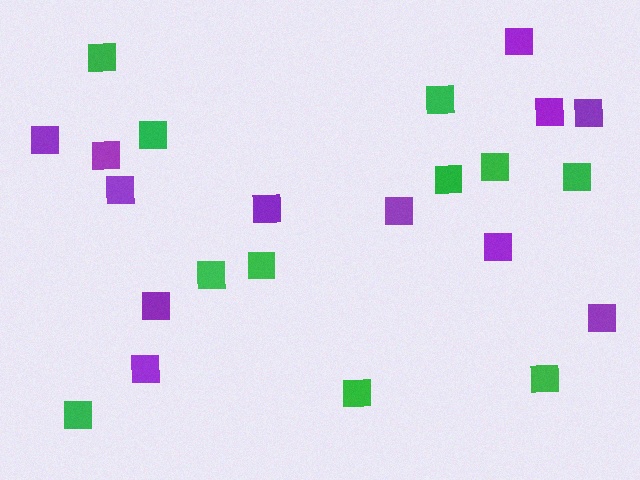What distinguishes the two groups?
There are 2 groups: one group of green squares (11) and one group of purple squares (12).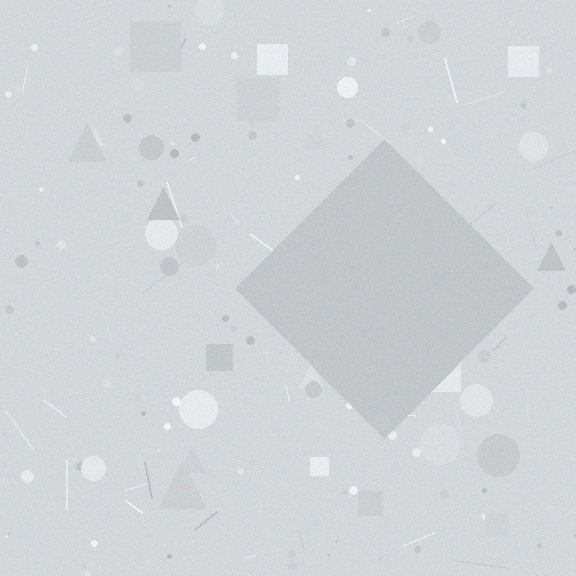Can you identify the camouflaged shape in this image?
The camouflaged shape is a diamond.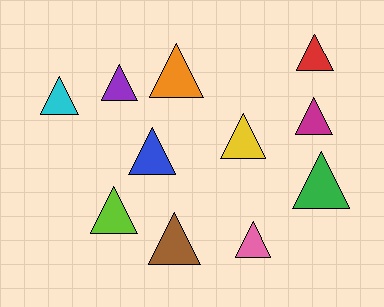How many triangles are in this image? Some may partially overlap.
There are 11 triangles.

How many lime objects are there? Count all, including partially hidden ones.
There is 1 lime object.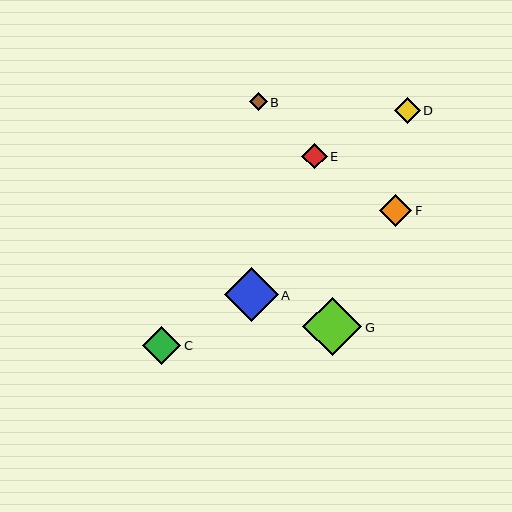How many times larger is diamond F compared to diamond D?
Diamond F is approximately 1.2 times the size of diamond D.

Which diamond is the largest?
Diamond G is the largest with a size of approximately 59 pixels.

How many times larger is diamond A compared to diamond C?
Diamond A is approximately 1.4 times the size of diamond C.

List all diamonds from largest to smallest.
From largest to smallest: G, A, C, F, D, E, B.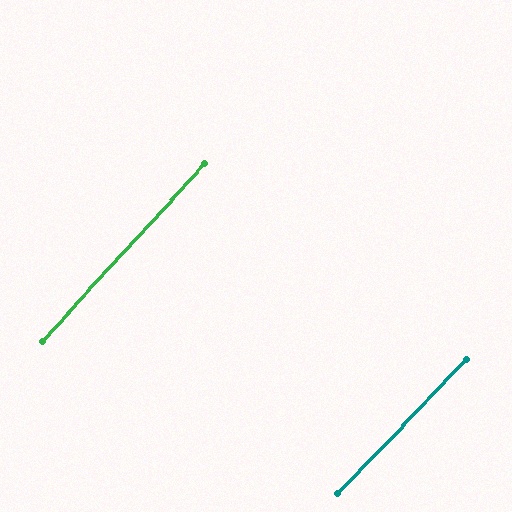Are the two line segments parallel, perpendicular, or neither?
Parallel — their directions differ by only 1.3°.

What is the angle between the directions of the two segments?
Approximately 1 degree.